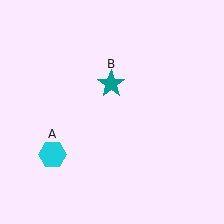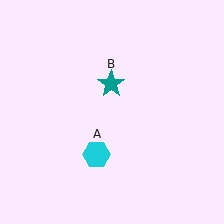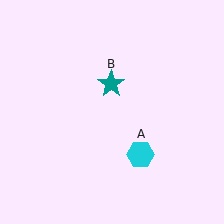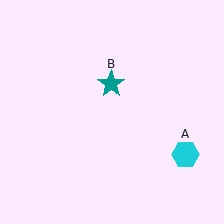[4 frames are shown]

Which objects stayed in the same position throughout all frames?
Teal star (object B) remained stationary.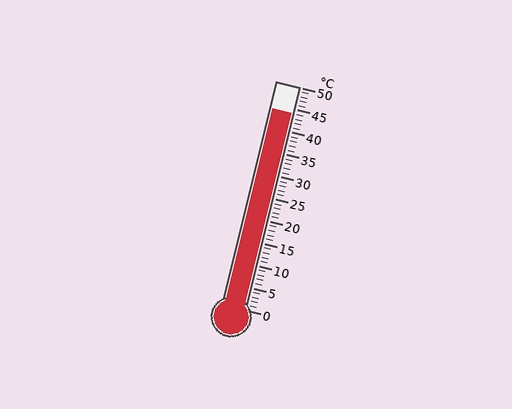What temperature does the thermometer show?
The thermometer shows approximately 44°C.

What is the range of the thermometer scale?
The thermometer scale ranges from 0°C to 50°C.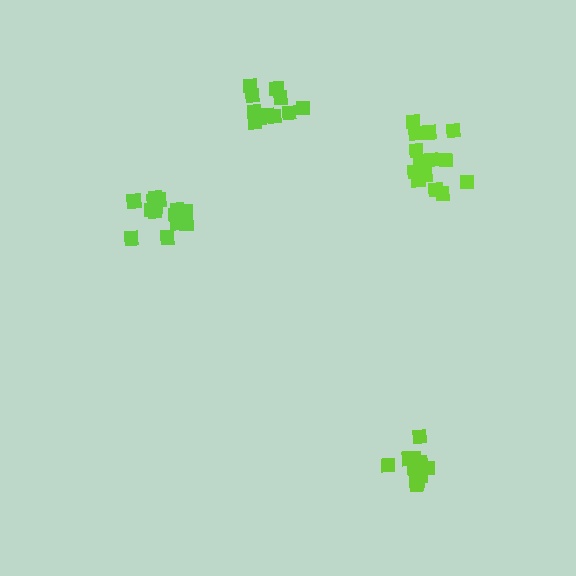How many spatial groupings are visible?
There are 4 spatial groupings.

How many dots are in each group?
Group 1: 15 dots, Group 2: 15 dots, Group 3: 15 dots, Group 4: 12 dots (57 total).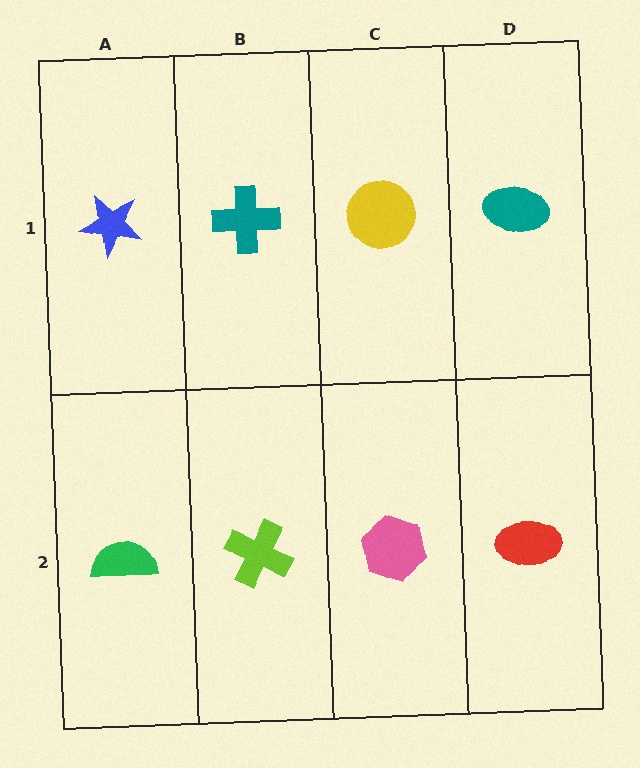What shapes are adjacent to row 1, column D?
A red ellipse (row 2, column D), a yellow circle (row 1, column C).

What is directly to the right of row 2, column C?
A red ellipse.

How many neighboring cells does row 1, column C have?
3.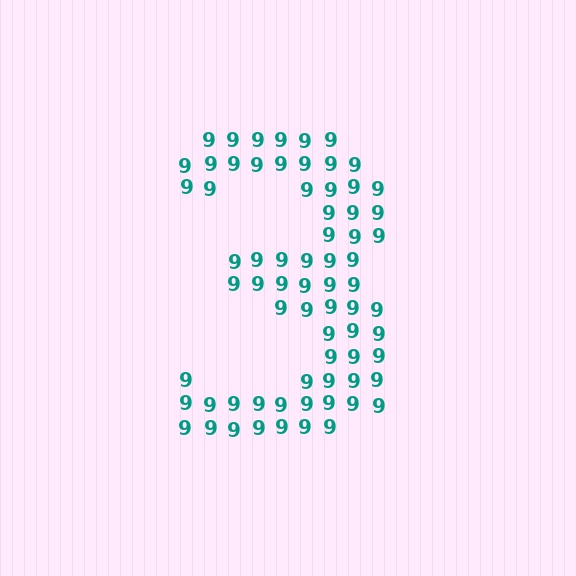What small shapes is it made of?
It is made of small digit 9's.